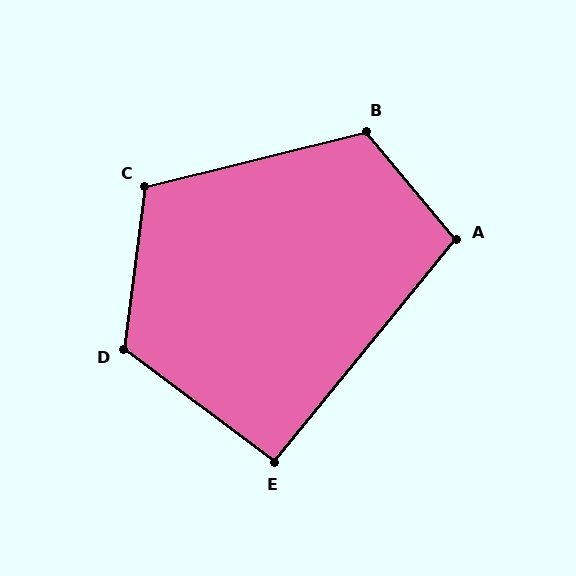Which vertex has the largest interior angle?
D, at approximately 120 degrees.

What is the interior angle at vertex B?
Approximately 116 degrees (obtuse).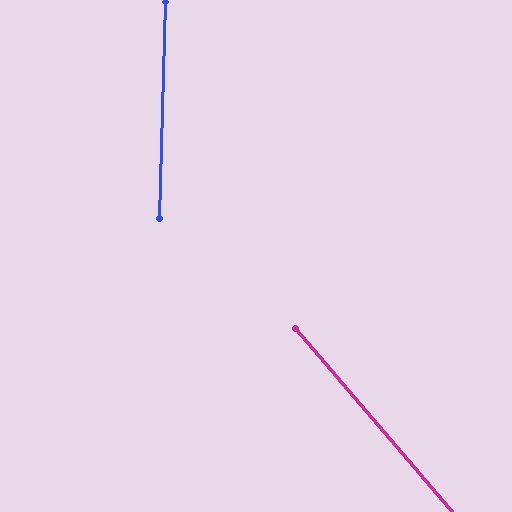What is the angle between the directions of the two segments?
Approximately 42 degrees.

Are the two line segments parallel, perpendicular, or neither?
Neither parallel nor perpendicular — they differ by about 42°.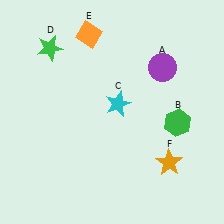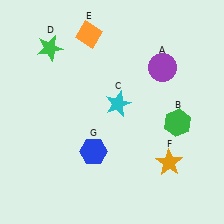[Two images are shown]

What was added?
A blue hexagon (G) was added in Image 2.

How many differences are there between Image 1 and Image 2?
There is 1 difference between the two images.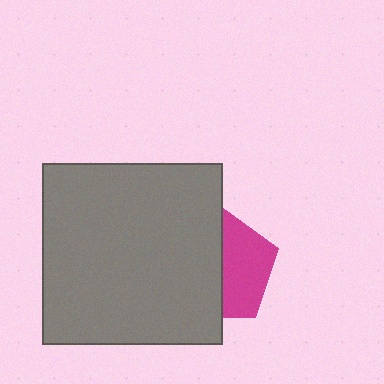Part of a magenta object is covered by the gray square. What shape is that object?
It is a pentagon.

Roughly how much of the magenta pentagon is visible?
About half of it is visible (roughly 45%).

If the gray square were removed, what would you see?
You would see the complete magenta pentagon.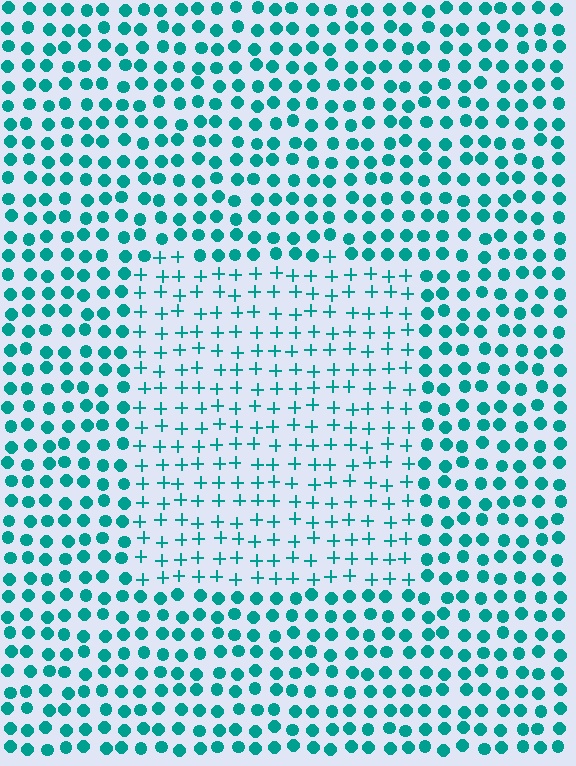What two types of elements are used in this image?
The image uses plus signs inside the rectangle region and circles outside it.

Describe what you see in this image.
The image is filled with small teal elements arranged in a uniform grid. A rectangle-shaped region contains plus signs, while the surrounding area contains circles. The boundary is defined purely by the change in element shape.